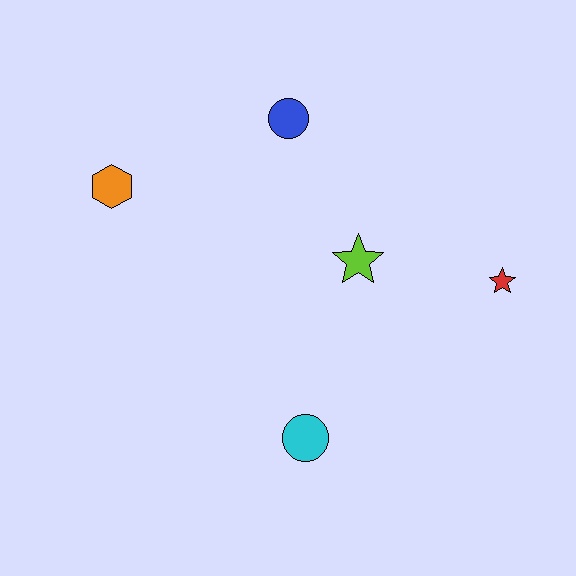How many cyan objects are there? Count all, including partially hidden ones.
There is 1 cyan object.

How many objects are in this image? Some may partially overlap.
There are 5 objects.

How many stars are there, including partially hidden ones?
There are 2 stars.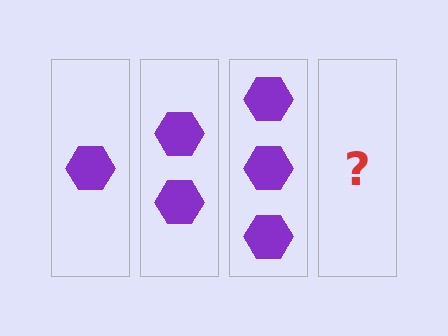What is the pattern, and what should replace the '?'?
The pattern is that each step adds one more hexagon. The '?' should be 4 hexagons.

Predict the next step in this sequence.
The next step is 4 hexagons.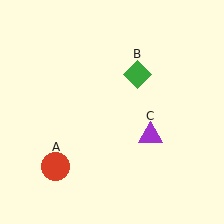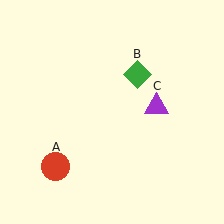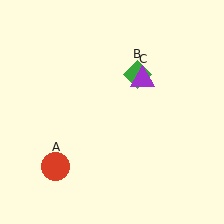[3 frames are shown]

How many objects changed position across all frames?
1 object changed position: purple triangle (object C).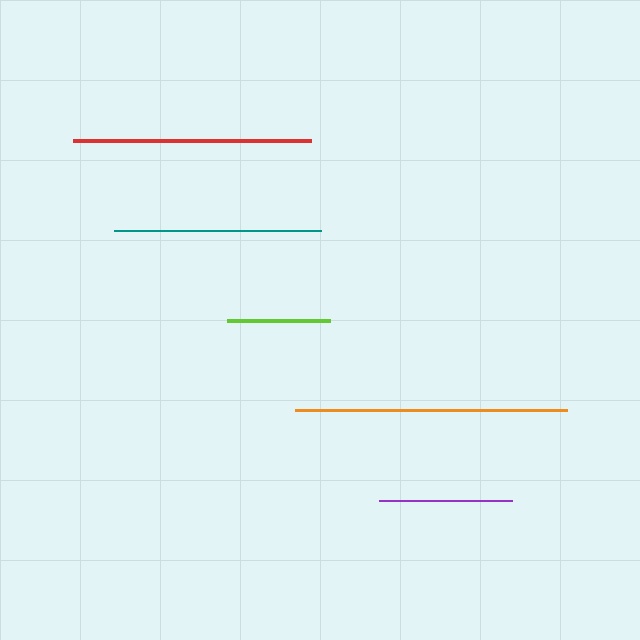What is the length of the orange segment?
The orange segment is approximately 272 pixels long.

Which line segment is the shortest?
The lime line is the shortest at approximately 104 pixels.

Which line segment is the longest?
The orange line is the longest at approximately 272 pixels.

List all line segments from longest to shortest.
From longest to shortest: orange, red, teal, purple, lime.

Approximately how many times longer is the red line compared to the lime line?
The red line is approximately 2.3 times the length of the lime line.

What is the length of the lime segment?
The lime segment is approximately 104 pixels long.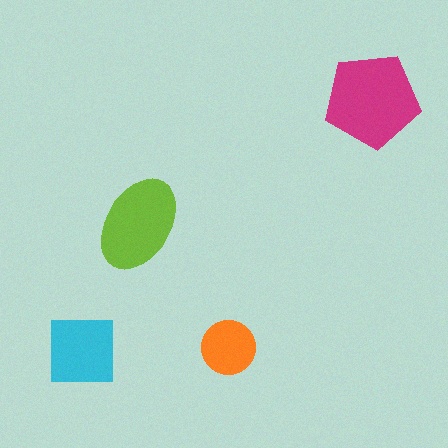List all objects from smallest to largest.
The orange circle, the cyan square, the lime ellipse, the magenta pentagon.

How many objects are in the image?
There are 4 objects in the image.